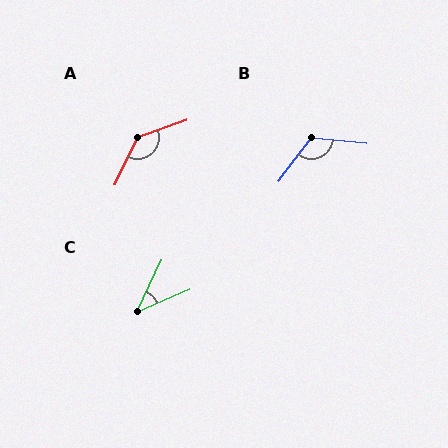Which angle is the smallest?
C, at approximately 41 degrees.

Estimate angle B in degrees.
Approximately 122 degrees.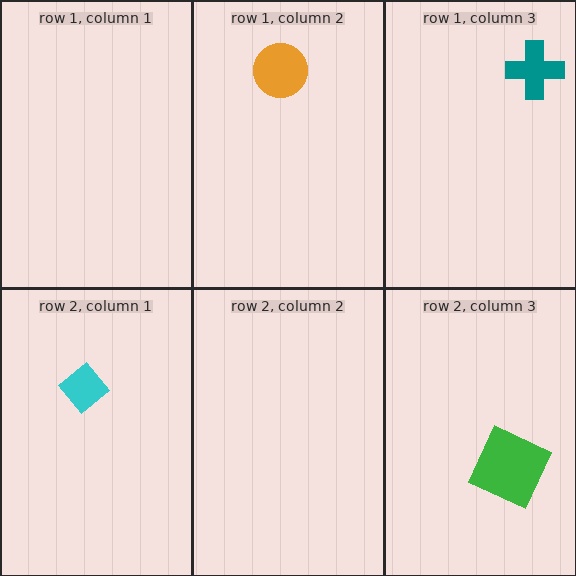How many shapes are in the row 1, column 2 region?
1.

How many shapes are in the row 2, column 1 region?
1.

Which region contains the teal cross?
The row 1, column 3 region.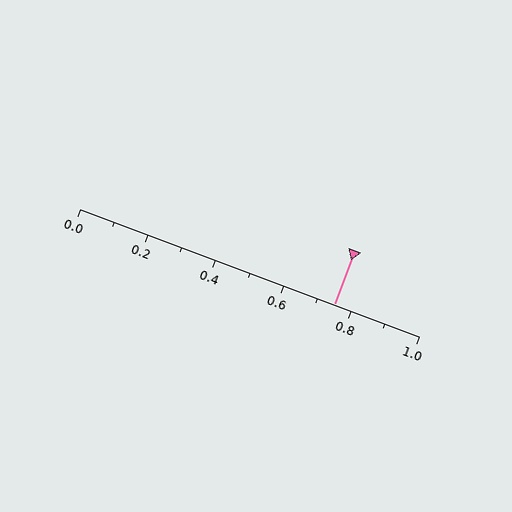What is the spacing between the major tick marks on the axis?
The major ticks are spaced 0.2 apart.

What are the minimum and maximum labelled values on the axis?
The axis runs from 0.0 to 1.0.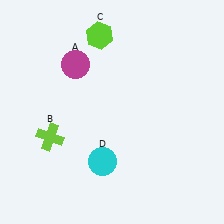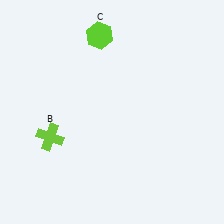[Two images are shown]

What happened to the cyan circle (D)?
The cyan circle (D) was removed in Image 2. It was in the bottom-left area of Image 1.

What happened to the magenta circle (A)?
The magenta circle (A) was removed in Image 2. It was in the top-left area of Image 1.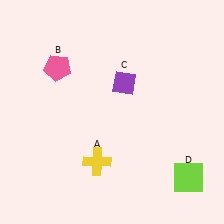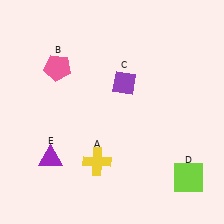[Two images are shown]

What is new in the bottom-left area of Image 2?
A purple triangle (E) was added in the bottom-left area of Image 2.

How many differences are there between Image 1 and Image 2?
There is 1 difference between the two images.